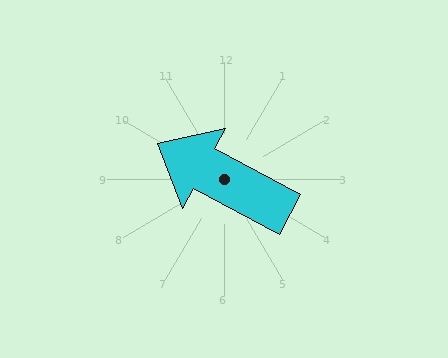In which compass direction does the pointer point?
Northwest.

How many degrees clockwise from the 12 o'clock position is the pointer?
Approximately 298 degrees.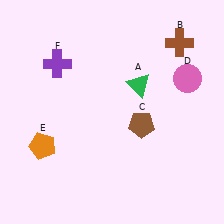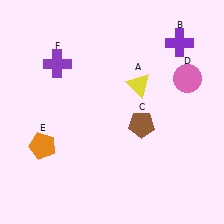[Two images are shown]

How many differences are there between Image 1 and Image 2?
There are 2 differences between the two images.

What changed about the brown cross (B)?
In Image 1, B is brown. In Image 2, it changed to purple.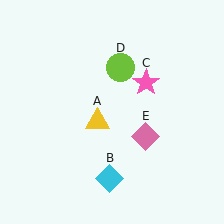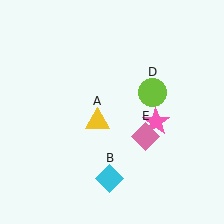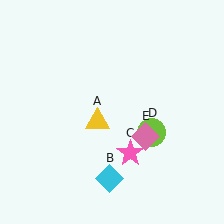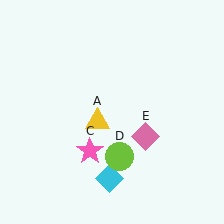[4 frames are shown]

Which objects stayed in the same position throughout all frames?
Yellow triangle (object A) and cyan diamond (object B) and pink diamond (object E) remained stationary.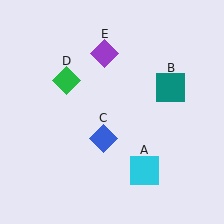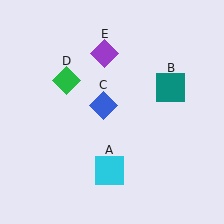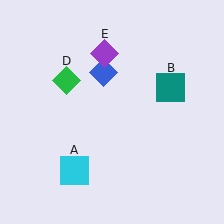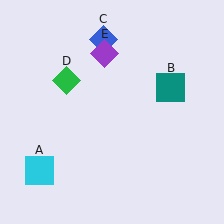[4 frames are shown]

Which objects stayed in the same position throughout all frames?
Teal square (object B) and green diamond (object D) and purple diamond (object E) remained stationary.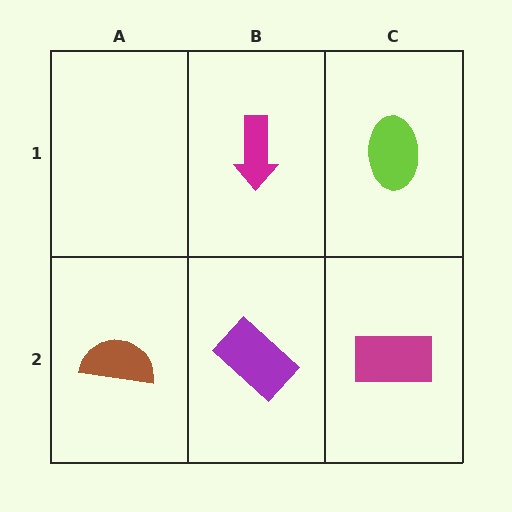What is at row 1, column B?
A magenta arrow.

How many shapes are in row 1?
2 shapes.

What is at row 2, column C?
A magenta rectangle.